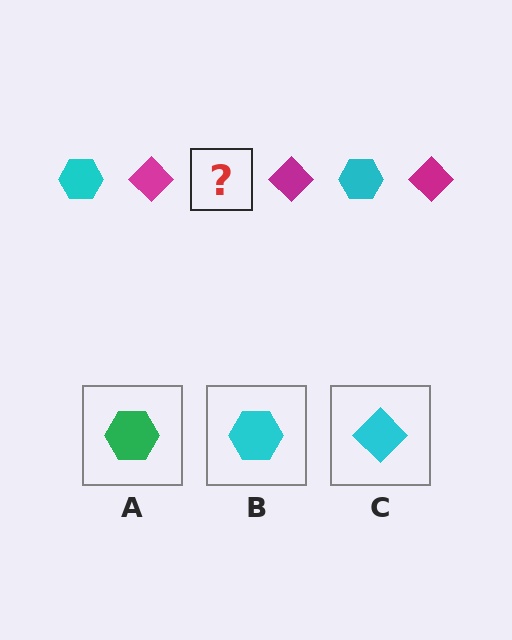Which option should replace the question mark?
Option B.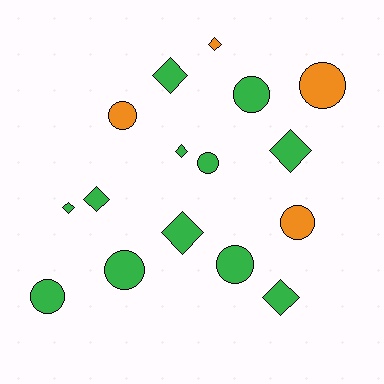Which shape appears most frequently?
Circle, with 8 objects.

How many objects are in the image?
There are 16 objects.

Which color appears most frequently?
Green, with 12 objects.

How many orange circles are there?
There are 3 orange circles.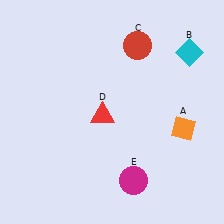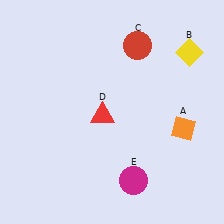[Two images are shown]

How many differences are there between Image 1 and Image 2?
There is 1 difference between the two images.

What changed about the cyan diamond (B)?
In Image 1, B is cyan. In Image 2, it changed to yellow.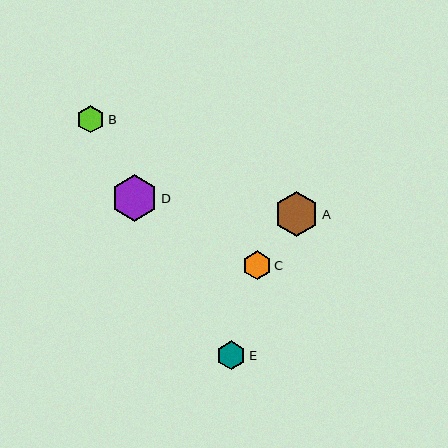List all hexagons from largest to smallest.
From largest to smallest: D, A, E, C, B.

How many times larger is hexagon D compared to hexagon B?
Hexagon D is approximately 1.7 times the size of hexagon B.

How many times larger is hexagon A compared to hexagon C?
Hexagon A is approximately 1.6 times the size of hexagon C.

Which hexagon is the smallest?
Hexagon B is the smallest with a size of approximately 27 pixels.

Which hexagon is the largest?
Hexagon D is the largest with a size of approximately 46 pixels.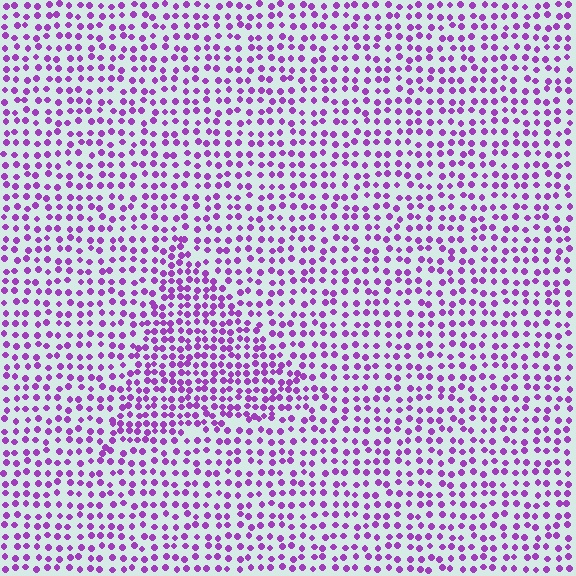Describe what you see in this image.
The image contains small purple elements arranged at two different densities. A triangle-shaped region is visible where the elements are more densely packed than the surrounding area.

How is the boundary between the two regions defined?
The boundary is defined by a change in element density (approximately 1.6x ratio). All elements are the same color, size, and shape.